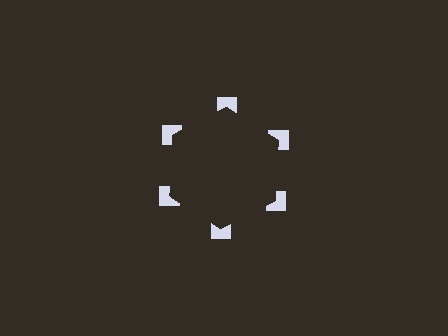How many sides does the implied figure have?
6 sides.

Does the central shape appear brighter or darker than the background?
It typically appears slightly darker than the background, even though no actual brightness change is drawn.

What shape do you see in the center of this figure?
An illusory hexagon — its edges are inferred from the aligned wedge cuts in the notched squares, not physically drawn.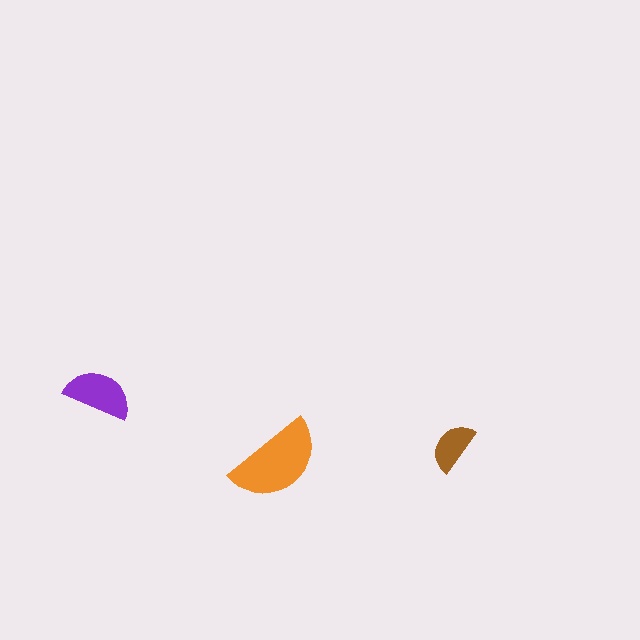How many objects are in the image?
There are 3 objects in the image.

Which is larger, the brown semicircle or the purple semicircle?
The purple one.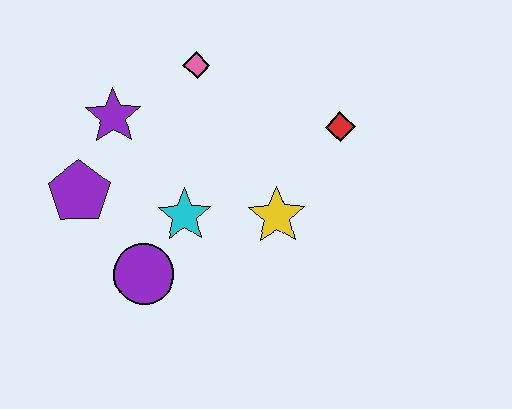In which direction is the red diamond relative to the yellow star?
The red diamond is above the yellow star.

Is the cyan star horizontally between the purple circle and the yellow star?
Yes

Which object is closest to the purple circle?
The cyan star is closest to the purple circle.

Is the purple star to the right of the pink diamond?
No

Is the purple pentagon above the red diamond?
No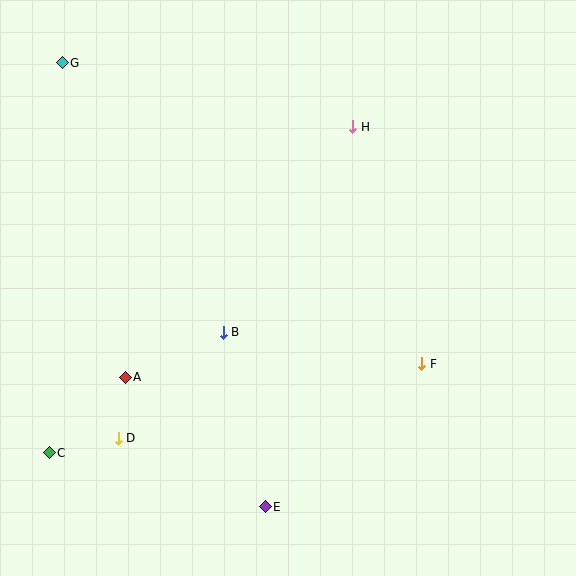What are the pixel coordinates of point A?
Point A is at (125, 377).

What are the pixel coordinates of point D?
Point D is at (118, 438).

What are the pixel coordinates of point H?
Point H is at (353, 127).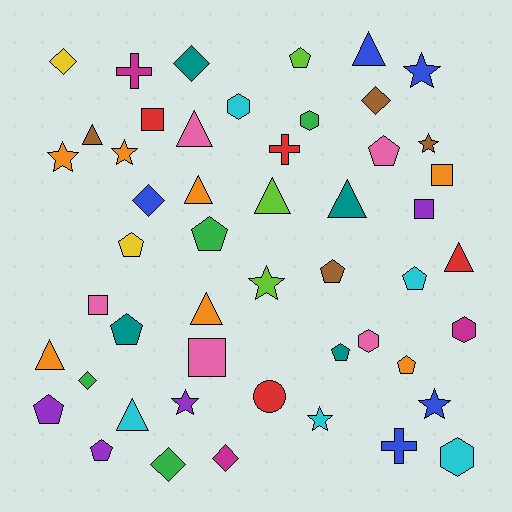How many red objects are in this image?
There are 4 red objects.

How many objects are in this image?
There are 50 objects.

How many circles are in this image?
There is 1 circle.